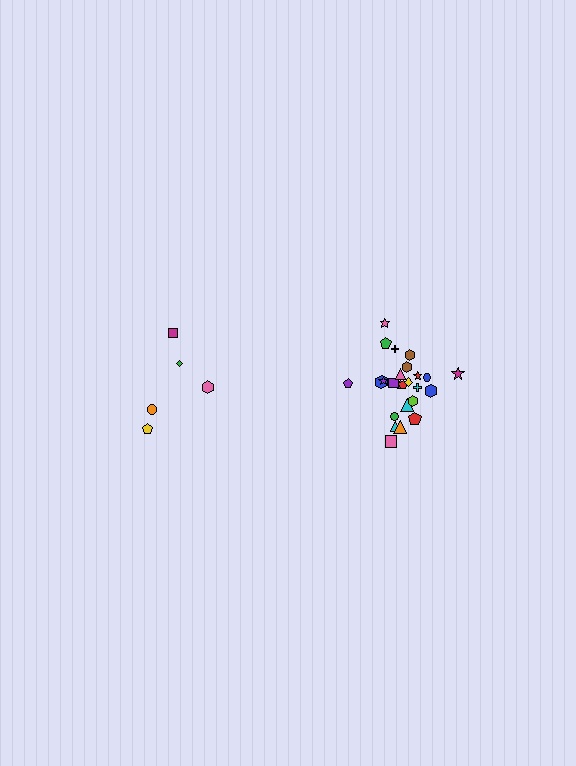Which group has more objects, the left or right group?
The right group.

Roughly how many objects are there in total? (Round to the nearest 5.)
Roughly 30 objects in total.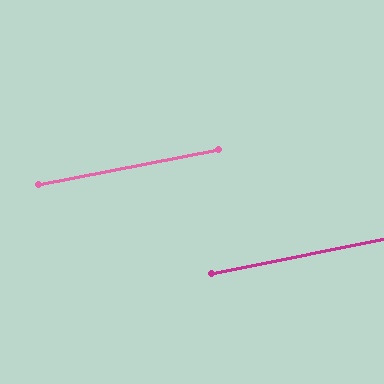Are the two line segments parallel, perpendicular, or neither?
Parallel — their directions differ by only 0.4°.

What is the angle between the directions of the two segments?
Approximately 0 degrees.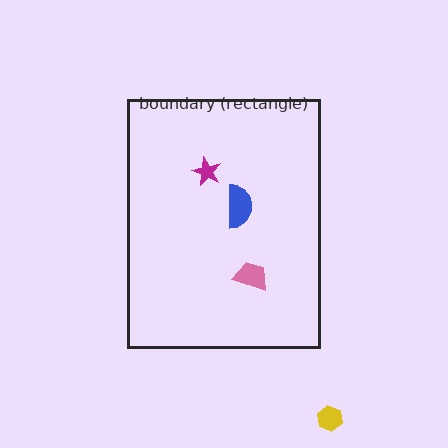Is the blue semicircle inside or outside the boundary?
Inside.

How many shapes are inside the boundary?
3 inside, 1 outside.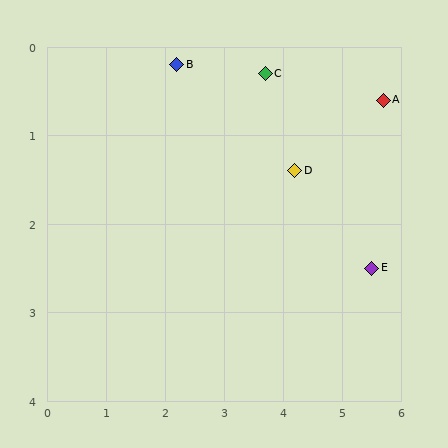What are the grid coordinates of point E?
Point E is at approximately (5.5, 2.5).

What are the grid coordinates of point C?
Point C is at approximately (3.7, 0.3).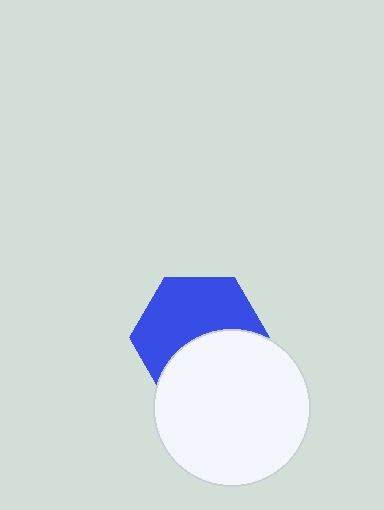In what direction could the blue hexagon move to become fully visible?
The blue hexagon could move up. That would shift it out from behind the white circle entirely.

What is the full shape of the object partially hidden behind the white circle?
The partially hidden object is a blue hexagon.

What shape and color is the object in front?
The object in front is a white circle.